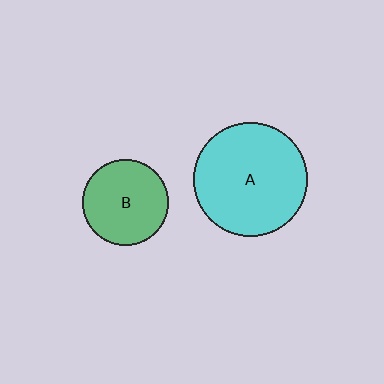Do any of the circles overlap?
No, none of the circles overlap.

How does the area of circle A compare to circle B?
Approximately 1.7 times.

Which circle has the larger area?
Circle A (cyan).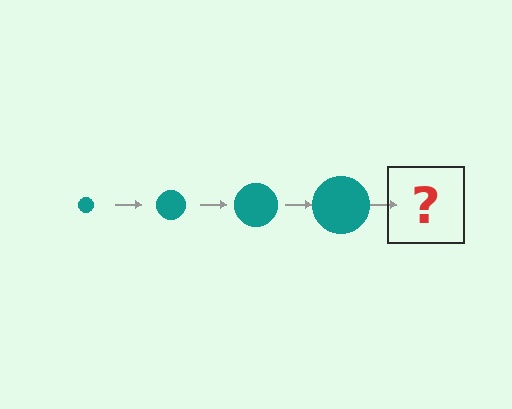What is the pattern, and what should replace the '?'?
The pattern is that the circle gets progressively larger each step. The '?' should be a teal circle, larger than the previous one.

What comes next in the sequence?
The next element should be a teal circle, larger than the previous one.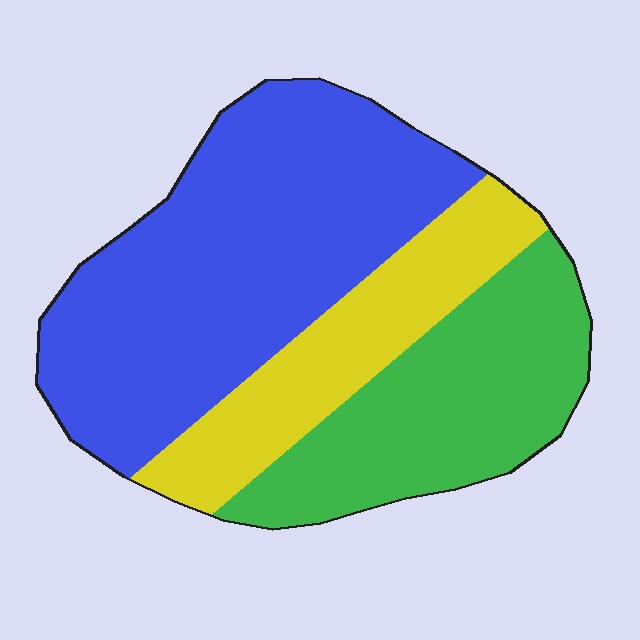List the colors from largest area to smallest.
From largest to smallest: blue, green, yellow.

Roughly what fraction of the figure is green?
Green covers around 30% of the figure.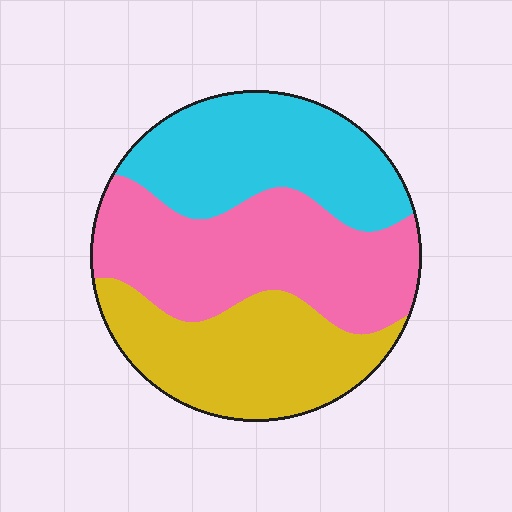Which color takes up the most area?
Pink, at roughly 40%.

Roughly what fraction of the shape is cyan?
Cyan takes up about one third (1/3) of the shape.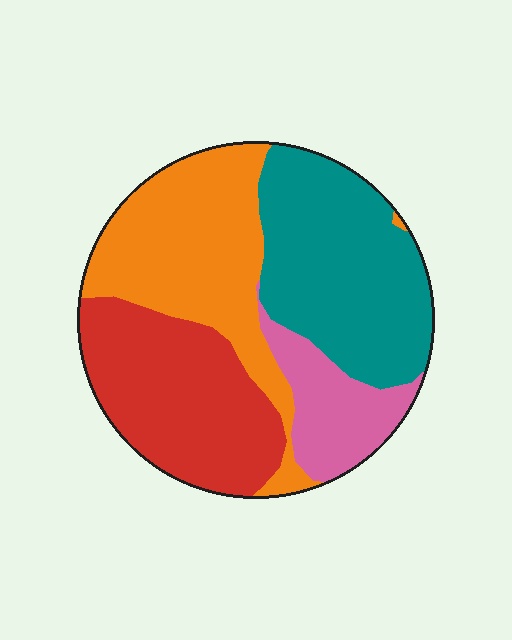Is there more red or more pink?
Red.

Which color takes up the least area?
Pink, at roughly 10%.